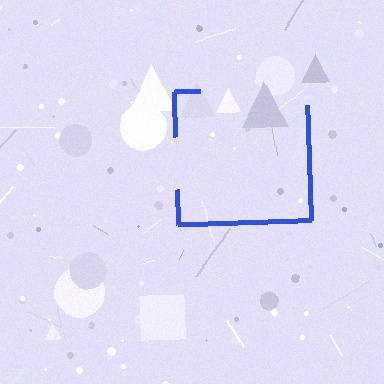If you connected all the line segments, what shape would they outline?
They would outline a square.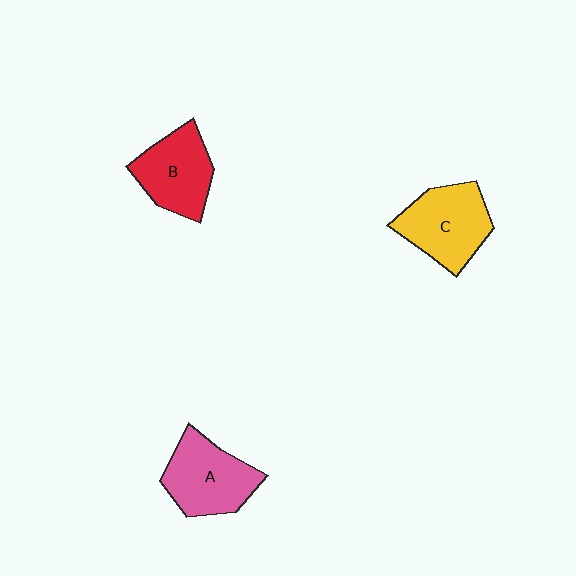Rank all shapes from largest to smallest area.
From largest to smallest: C (yellow), A (pink), B (red).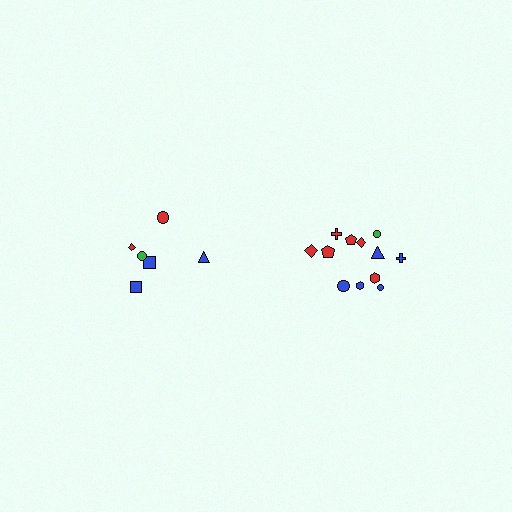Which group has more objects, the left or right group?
The right group.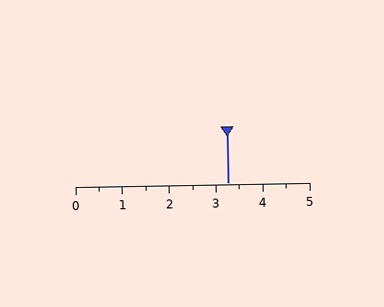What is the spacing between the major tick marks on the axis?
The major ticks are spaced 1 apart.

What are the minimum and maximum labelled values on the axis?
The axis runs from 0 to 5.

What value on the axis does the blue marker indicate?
The marker indicates approximately 3.2.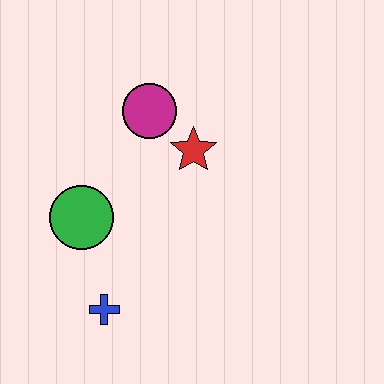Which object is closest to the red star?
The magenta circle is closest to the red star.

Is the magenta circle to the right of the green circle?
Yes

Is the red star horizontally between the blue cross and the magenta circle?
No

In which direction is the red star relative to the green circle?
The red star is to the right of the green circle.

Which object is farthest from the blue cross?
The magenta circle is farthest from the blue cross.